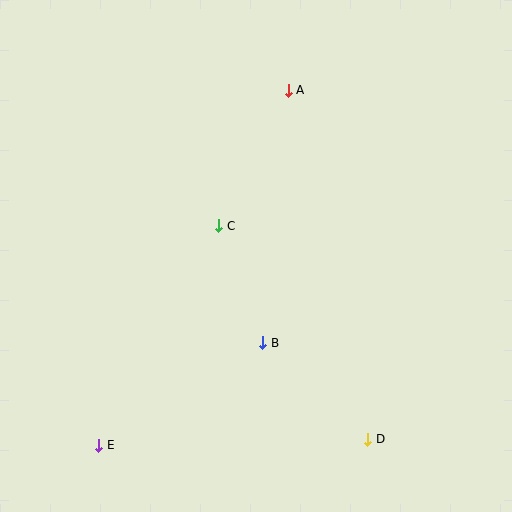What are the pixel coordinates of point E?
Point E is at (99, 445).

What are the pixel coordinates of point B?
Point B is at (263, 343).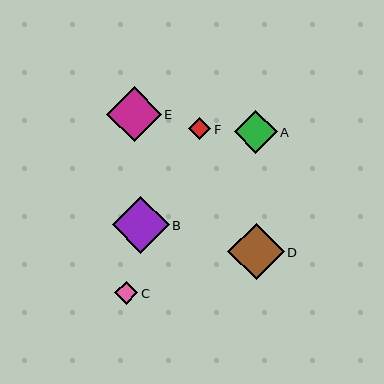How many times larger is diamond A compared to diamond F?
Diamond A is approximately 2.0 times the size of diamond F.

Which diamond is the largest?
Diamond B is the largest with a size of approximately 57 pixels.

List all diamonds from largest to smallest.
From largest to smallest: B, D, E, A, C, F.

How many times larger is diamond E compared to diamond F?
Diamond E is approximately 2.5 times the size of diamond F.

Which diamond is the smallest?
Diamond F is the smallest with a size of approximately 22 pixels.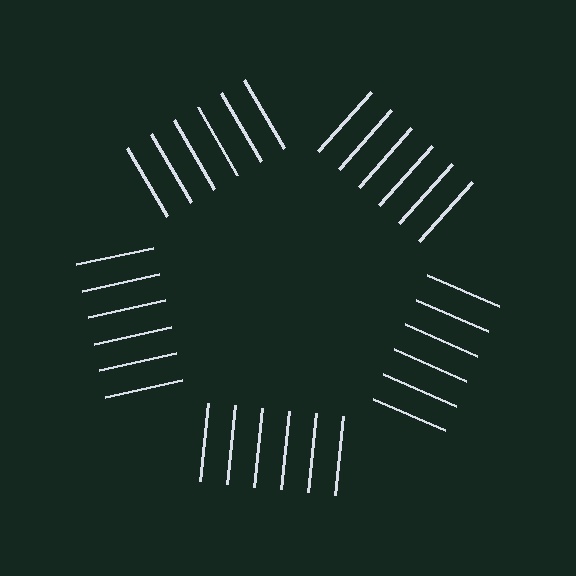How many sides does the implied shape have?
5 sides — the line-ends trace a pentagon.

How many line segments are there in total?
30 — 6 along each of the 5 edges.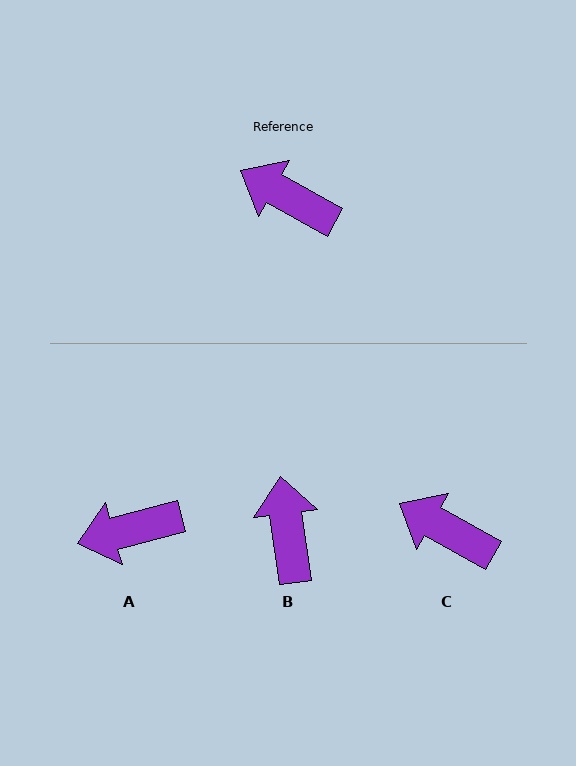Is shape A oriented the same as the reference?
No, it is off by about 44 degrees.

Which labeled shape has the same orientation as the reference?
C.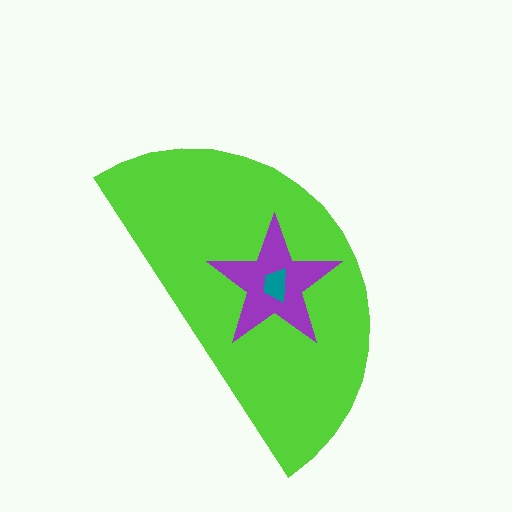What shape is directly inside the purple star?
The teal trapezoid.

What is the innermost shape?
The teal trapezoid.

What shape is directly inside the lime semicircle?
The purple star.